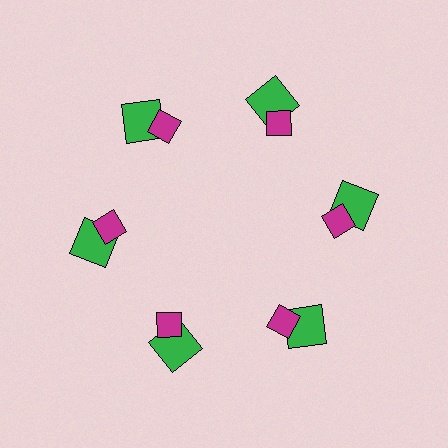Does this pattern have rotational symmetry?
Yes, this pattern has 6-fold rotational symmetry. It looks the same after rotating 60 degrees around the center.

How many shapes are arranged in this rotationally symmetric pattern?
There are 12 shapes, arranged in 6 groups of 2.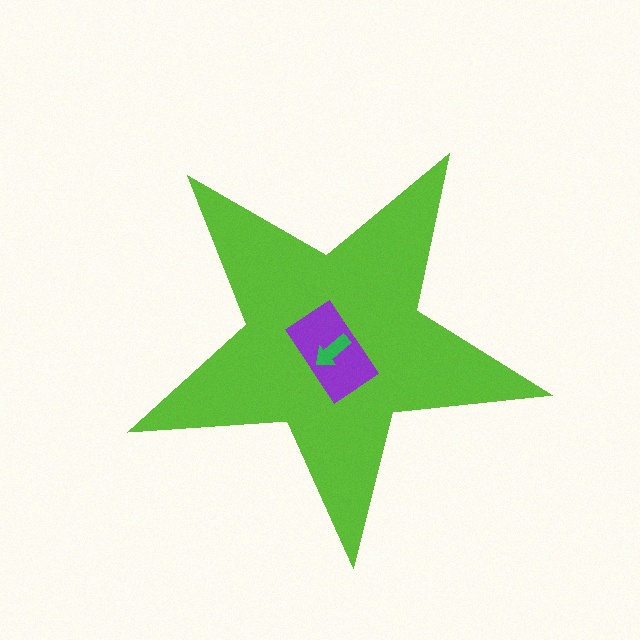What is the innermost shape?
The green arrow.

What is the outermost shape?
The lime star.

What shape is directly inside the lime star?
The purple rectangle.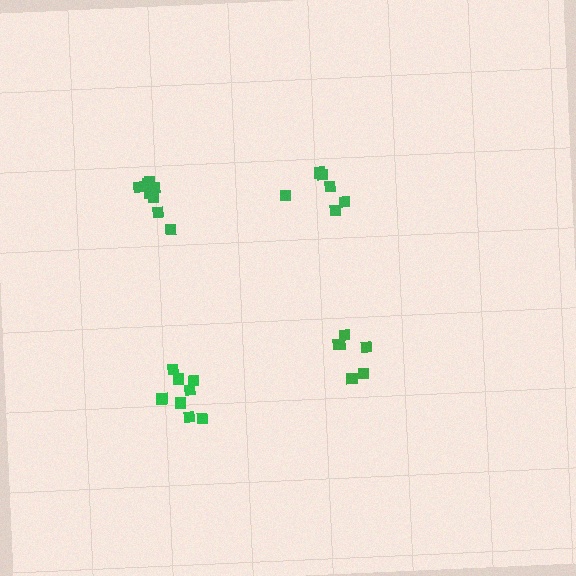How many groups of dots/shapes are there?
There are 4 groups.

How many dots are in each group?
Group 1: 8 dots, Group 2: 6 dots, Group 3: 6 dots, Group 4: 8 dots (28 total).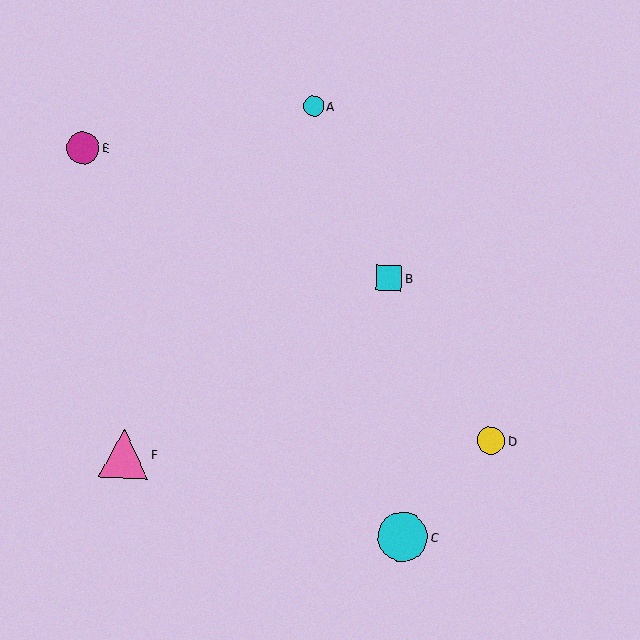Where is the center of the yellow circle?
The center of the yellow circle is at (491, 441).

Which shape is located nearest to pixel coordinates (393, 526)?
The cyan circle (labeled C) at (403, 537) is nearest to that location.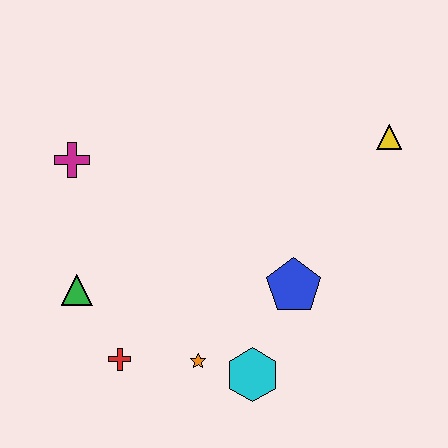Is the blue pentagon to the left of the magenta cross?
No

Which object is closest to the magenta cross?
The green triangle is closest to the magenta cross.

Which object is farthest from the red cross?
The yellow triangle is farthest from the red cross.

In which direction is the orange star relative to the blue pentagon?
The orange star is to the left of the blue pentagon.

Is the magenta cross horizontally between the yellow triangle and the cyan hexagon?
No